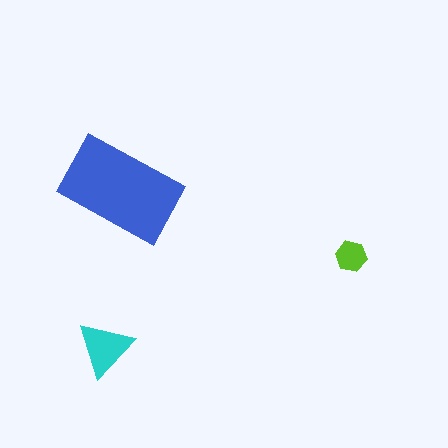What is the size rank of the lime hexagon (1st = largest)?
3rd.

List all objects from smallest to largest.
The lime hexagon, the cyan triangle, the blue rectangle.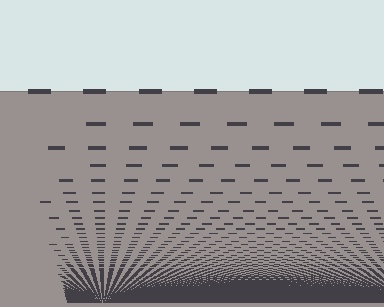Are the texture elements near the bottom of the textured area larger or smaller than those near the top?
Smaller. The gradient is inverted — elements near the bottom are smaller and denser.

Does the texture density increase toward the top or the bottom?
Density increases toward the bottom.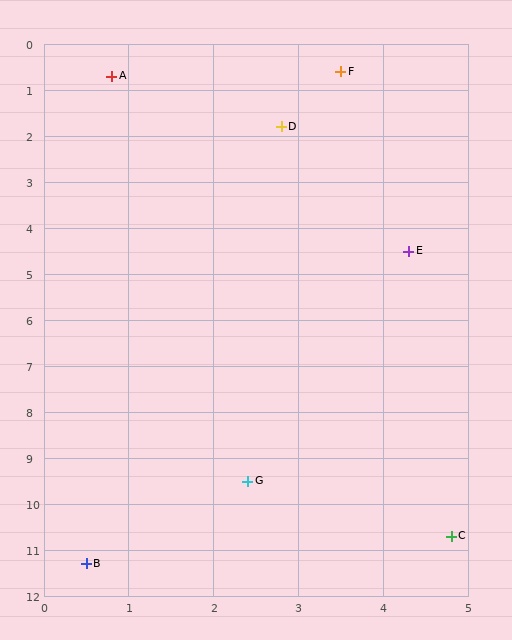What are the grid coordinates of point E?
Point E is at approximately (4.3, 4.5).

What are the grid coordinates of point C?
Point C is at approximately (4.8, 10.7).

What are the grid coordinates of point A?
Point A is at approximately (0.8, 0.7).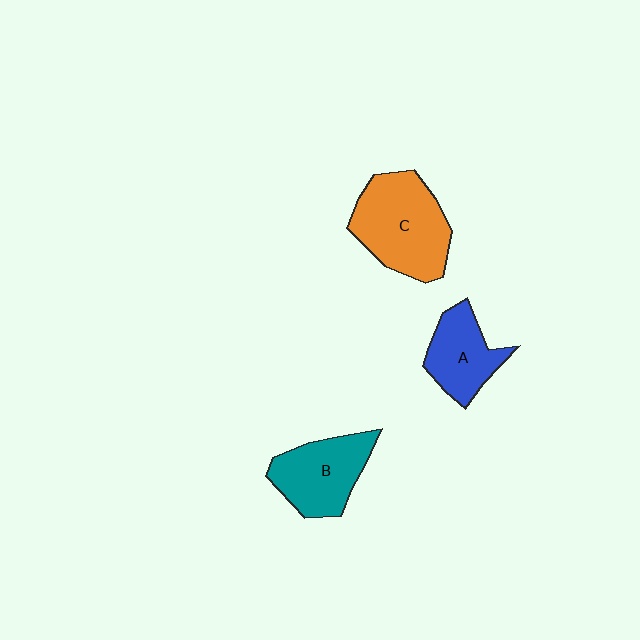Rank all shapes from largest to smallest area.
From largest to smallest: C (orange), B (teal), A (blue).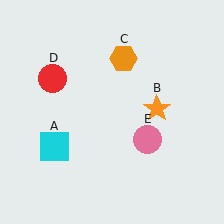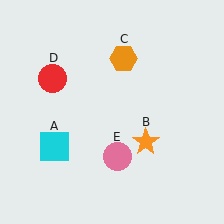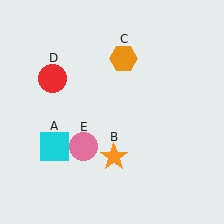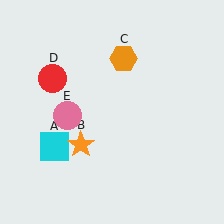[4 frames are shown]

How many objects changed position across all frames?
2 objects changed position: orange star (object B), pink circle (object E).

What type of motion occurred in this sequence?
The orange star (object B), pink circle (object E) rotated clockwise around the center of the scene.